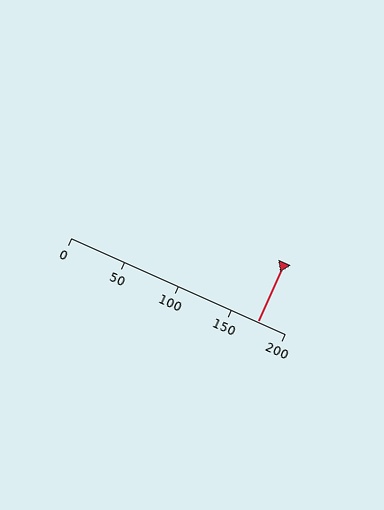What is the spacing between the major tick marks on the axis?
The major ticks are spaced 50 apart.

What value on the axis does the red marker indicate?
The marker indicates approximately 175.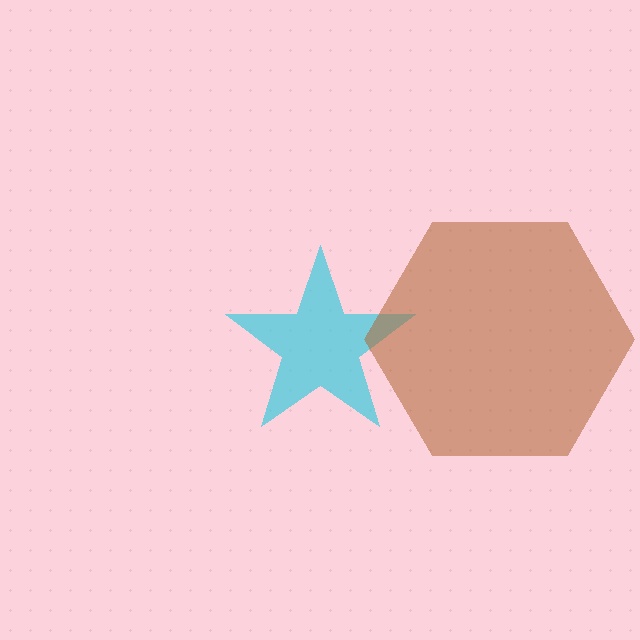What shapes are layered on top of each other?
The layered shapes are: a cyan star, a brown hexagon.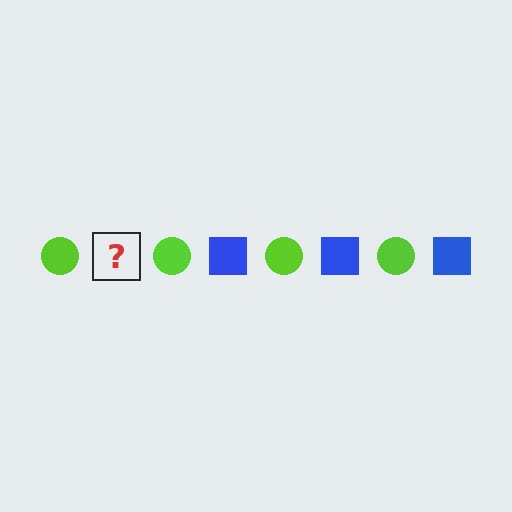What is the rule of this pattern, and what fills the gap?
The rule is that the pattern alternates between lime circle and blue square. The gap should be filled with a blue square.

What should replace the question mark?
The question mark should be replaced with a blue square.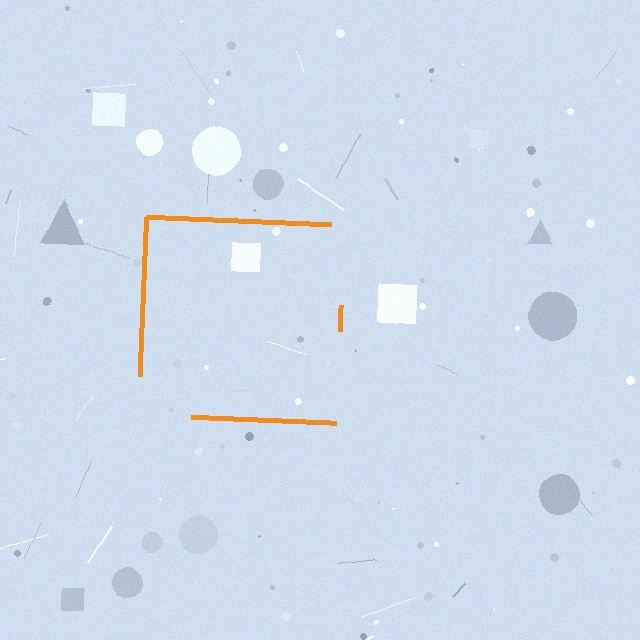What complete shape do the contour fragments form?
The contour fragments form a square.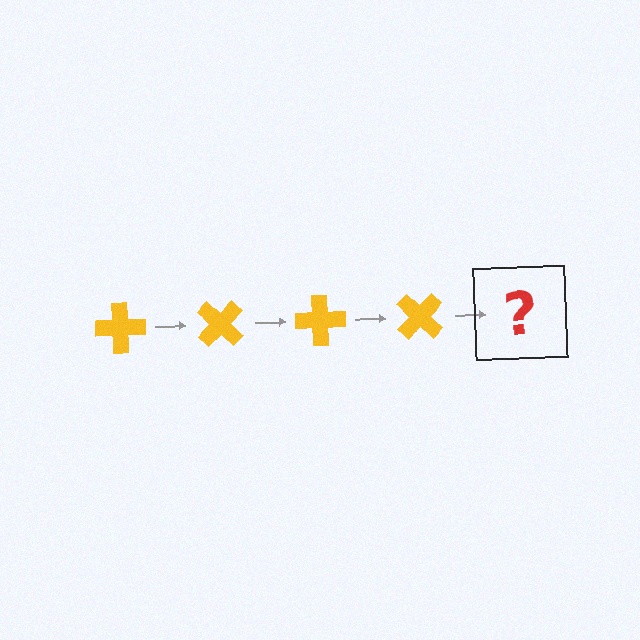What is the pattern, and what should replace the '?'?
The pattern is that the cross rotates 45 degrees each step. The '?' should be a yellow cross rotated 180 degrees.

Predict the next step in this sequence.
The next step is a yellow cross rotated 180 degrees.